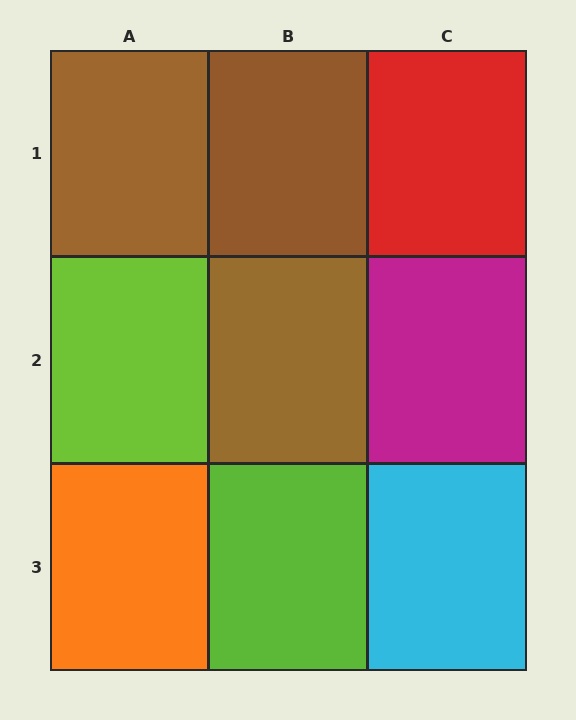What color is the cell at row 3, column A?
Orange.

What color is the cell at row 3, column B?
Lime.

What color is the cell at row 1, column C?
Red.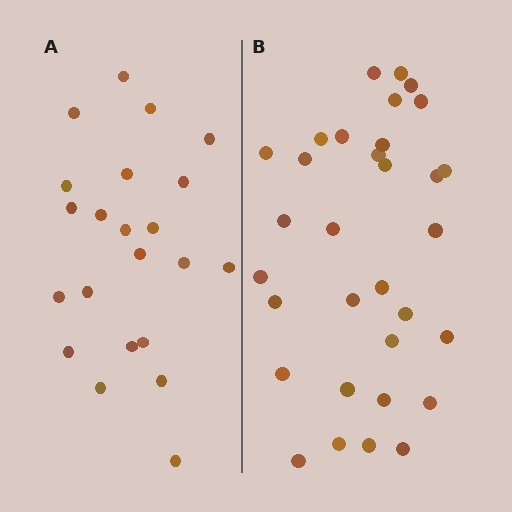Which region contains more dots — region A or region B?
Region B (the right region) has more dots.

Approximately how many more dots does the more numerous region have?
Region B has roughly 10 or so more dots than region A.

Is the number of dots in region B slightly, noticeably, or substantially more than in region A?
Region B has substantially more. The ratio is roughly 1.5 to 1.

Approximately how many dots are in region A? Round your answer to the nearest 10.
About 20 dots. (The exact count is 22, which rounds to 20.)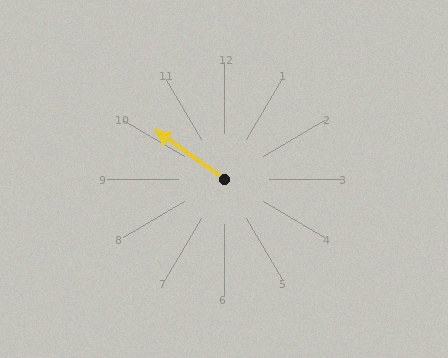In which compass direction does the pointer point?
Northwest.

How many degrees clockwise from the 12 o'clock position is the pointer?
Approximately 305 degrees.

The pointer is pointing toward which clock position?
Roughly 10 o'clock.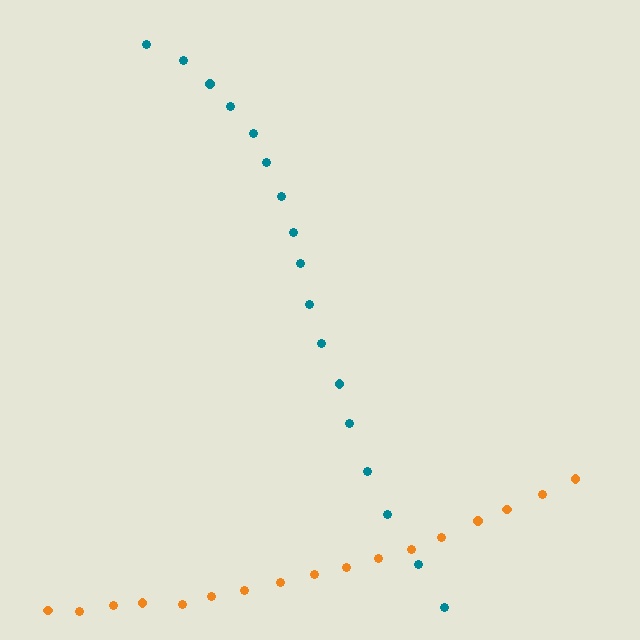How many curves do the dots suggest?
There are 2 distinct paths.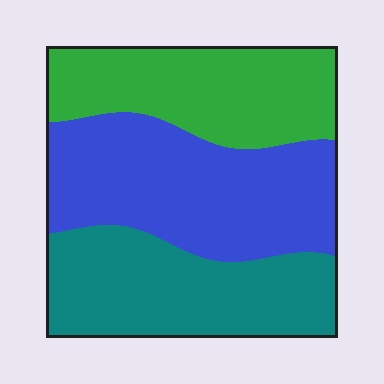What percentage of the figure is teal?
Teal covers 32% of the figure.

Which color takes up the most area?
Blue, at roughly 40%.